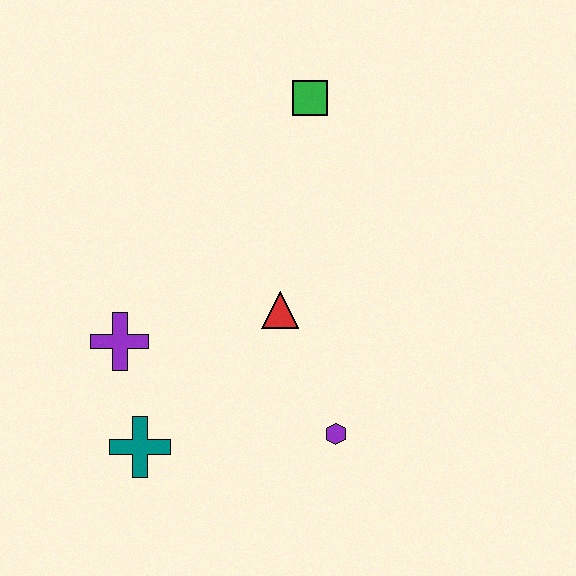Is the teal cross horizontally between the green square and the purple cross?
Yes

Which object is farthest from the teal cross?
The green square is farthest from the teal cross.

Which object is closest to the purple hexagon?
The red triangle is closest to the purple hexagon.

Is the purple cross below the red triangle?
Yes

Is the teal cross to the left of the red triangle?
Yes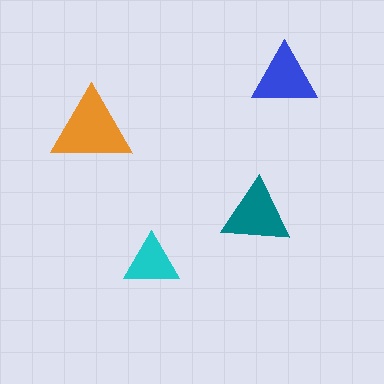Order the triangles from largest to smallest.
the orange one, the teal one, the blue one, the cyan one.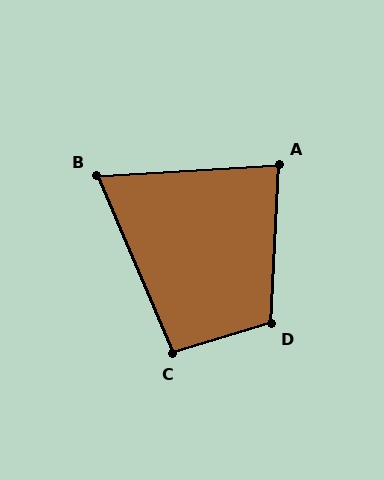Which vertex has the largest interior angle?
D, at approximately 110 degrees.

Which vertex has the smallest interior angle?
B, at approximately 70 degrees.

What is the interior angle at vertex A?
Approximately 84 degrees (acute).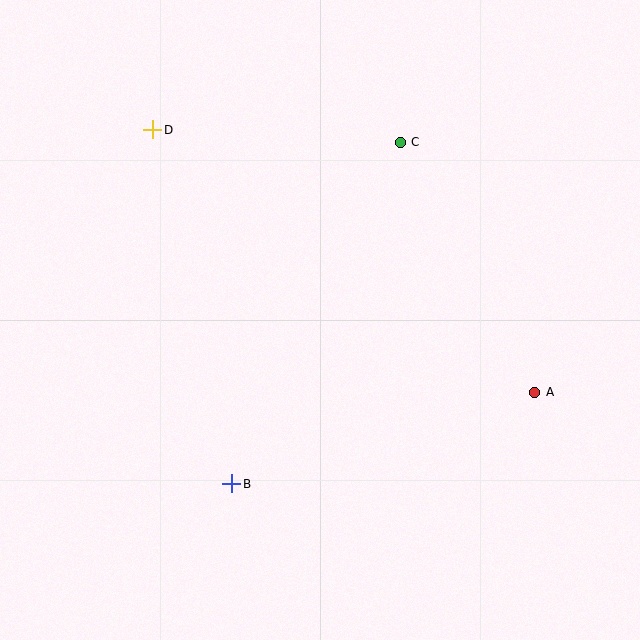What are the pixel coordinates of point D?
Point D is at (153, 130).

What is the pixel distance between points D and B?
The distance between D and B is 363 pixels.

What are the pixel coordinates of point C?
Point C is at (400, 142).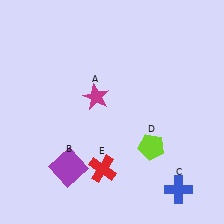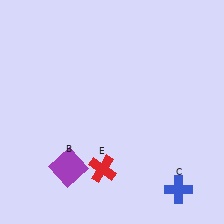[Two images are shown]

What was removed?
The magenta star (A), the lime pentagon (D) were removed in Image 2.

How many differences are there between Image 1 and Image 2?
There are 2 differences between the two images.